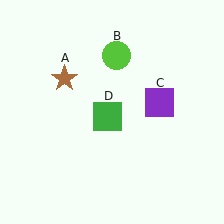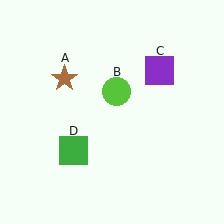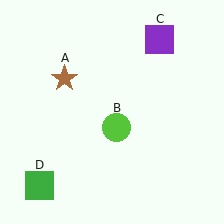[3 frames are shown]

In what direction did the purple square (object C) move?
The purple square (object C) moved up.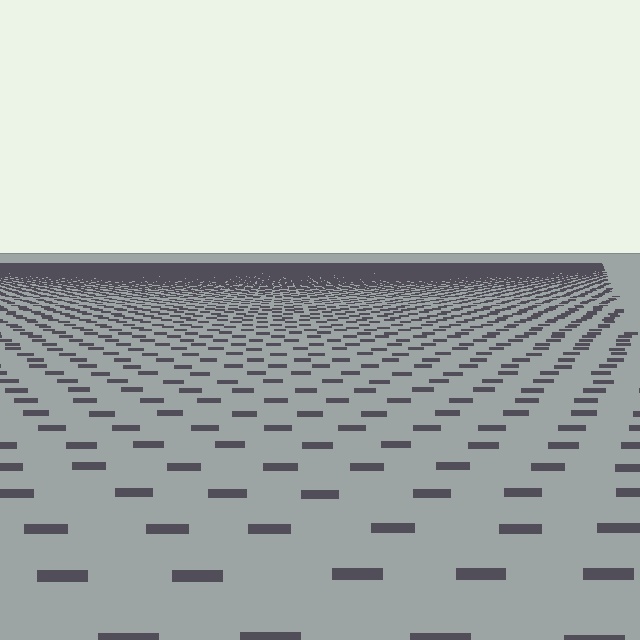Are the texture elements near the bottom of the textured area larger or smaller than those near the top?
Larger. Near the bottom, elements are closer to the viewer and appear at a bigger on-screen size.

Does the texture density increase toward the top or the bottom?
Density increases toward the top.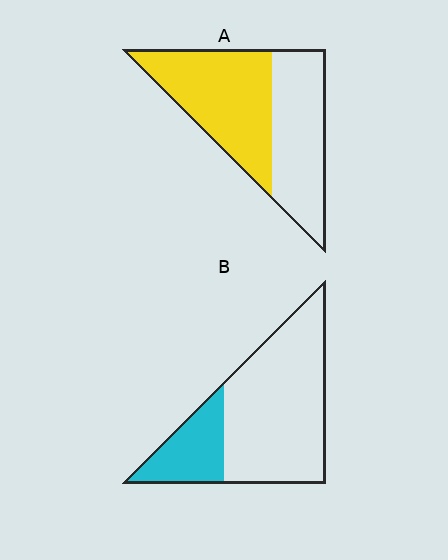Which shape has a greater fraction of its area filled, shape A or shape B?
Shape A.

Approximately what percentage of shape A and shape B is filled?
A is approximately 55% and B is approximately 25%.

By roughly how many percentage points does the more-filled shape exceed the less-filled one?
By roughly 30 percentage points (A over B).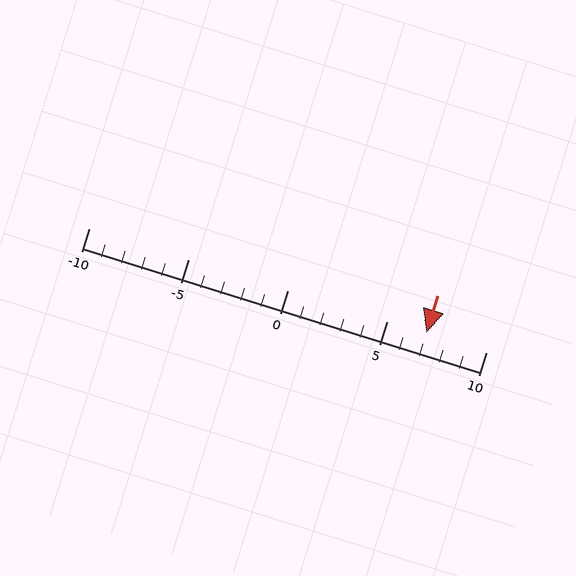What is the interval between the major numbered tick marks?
The major tick marks are spaced 5 units apart.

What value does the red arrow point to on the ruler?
The red arrow points to approximately 7.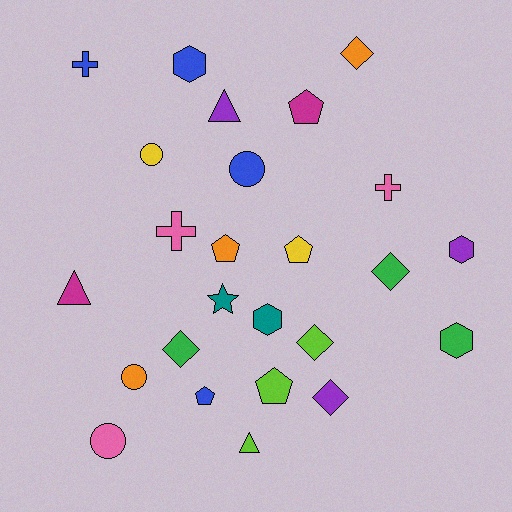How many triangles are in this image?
There are 3 triangles.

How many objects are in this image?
There are 25 objects.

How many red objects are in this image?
There are no red objects.